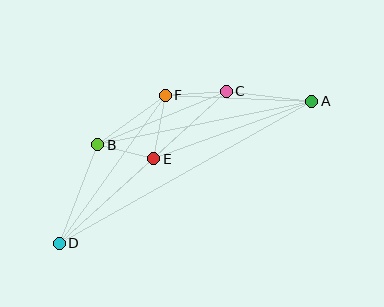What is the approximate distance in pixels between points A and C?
The distance between A and C is approximately 86 pixels.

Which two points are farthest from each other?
Points A and D are farthest from each other.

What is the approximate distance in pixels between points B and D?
The distance between B and D is approximately 106 pixels.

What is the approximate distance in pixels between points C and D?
The distance between C and D is approximately 226 pixels.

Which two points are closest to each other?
Points B and E are closest to each other.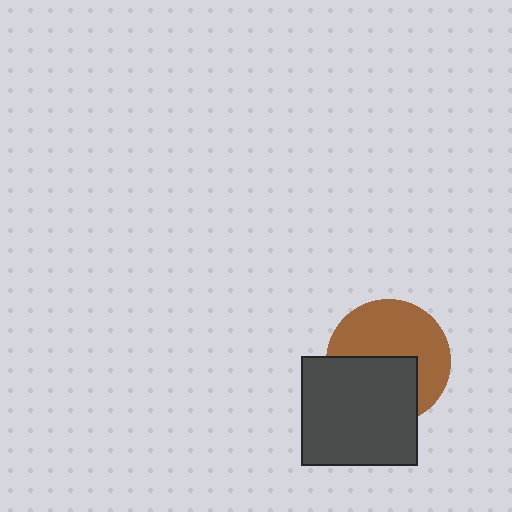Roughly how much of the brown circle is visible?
About half of it is visible (roughly 56%).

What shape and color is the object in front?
The object in front is a dark gray rectangle.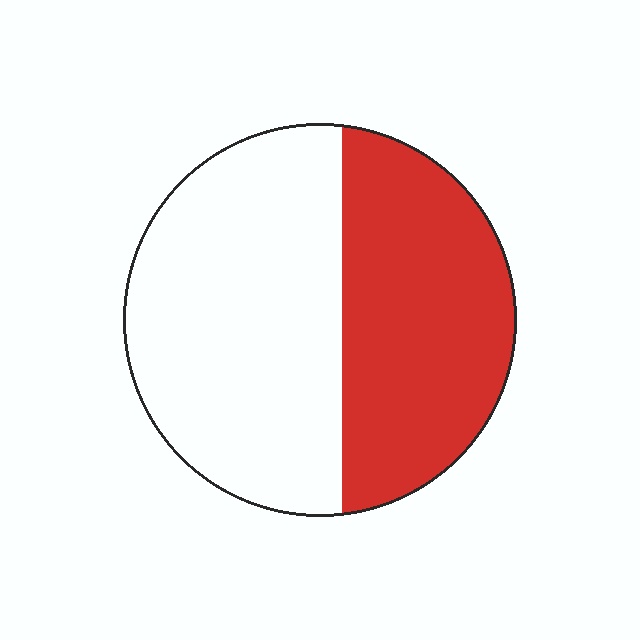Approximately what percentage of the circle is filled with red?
Approximately 45%.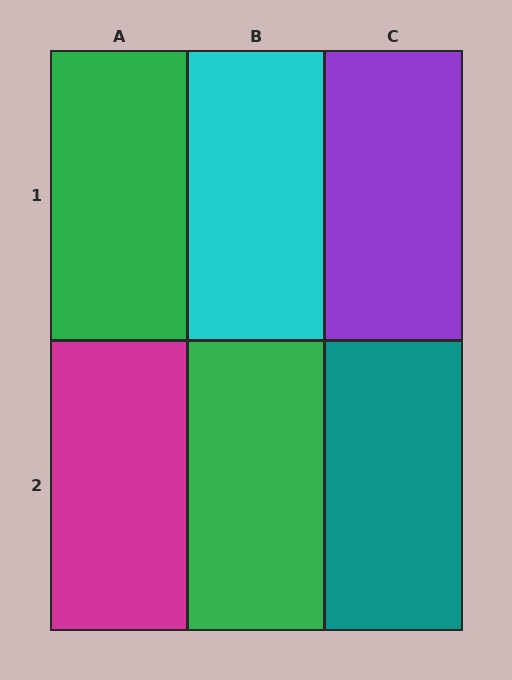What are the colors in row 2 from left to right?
Magenta, green, teal.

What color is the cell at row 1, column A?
Green.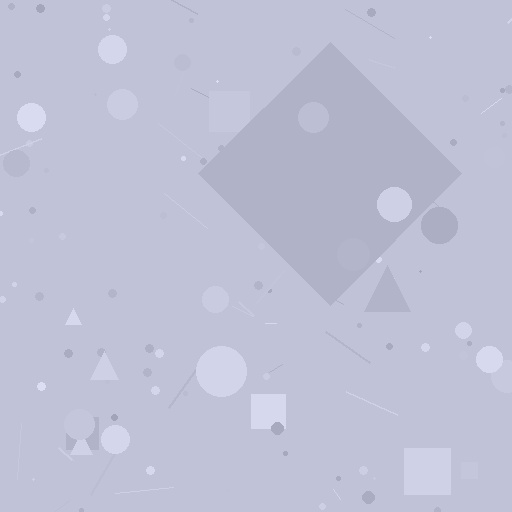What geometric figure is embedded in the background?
A diamond is embedded in the background.